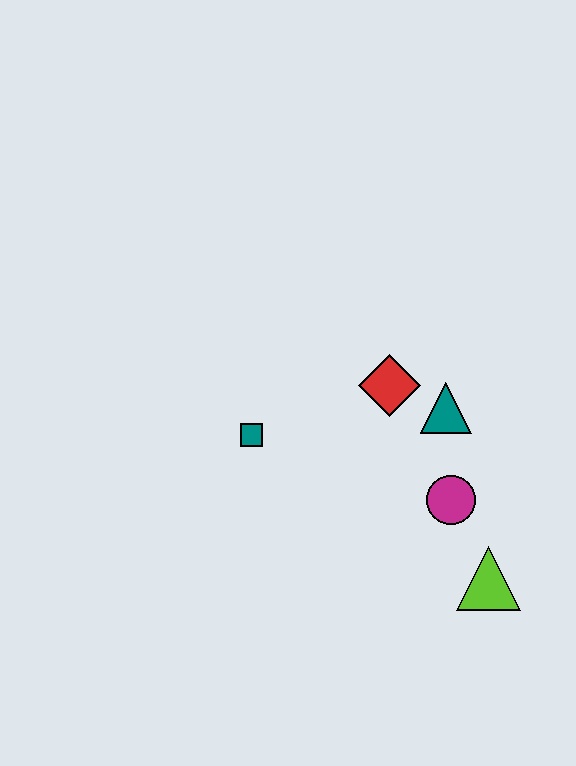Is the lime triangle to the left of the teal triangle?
No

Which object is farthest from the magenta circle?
The teal square is farthest from the magenta circle.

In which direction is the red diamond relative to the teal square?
The red diamond is to the right of the teal square.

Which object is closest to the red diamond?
The teal triangle is closest to the red diamond.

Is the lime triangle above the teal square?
No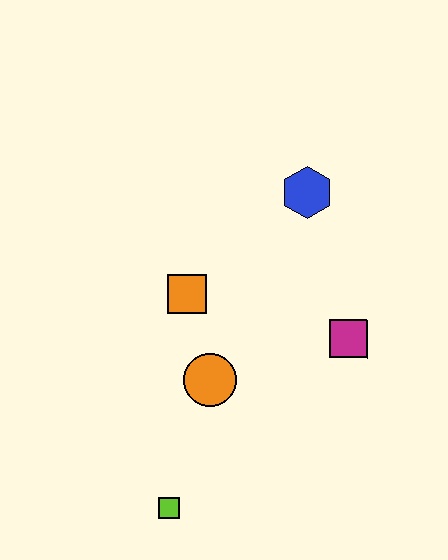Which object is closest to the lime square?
The orange circle is closest to the lime square.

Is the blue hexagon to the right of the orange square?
Yes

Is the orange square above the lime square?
Yes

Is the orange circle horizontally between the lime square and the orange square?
No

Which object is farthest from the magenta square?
The lime square is farthest from the magenta square.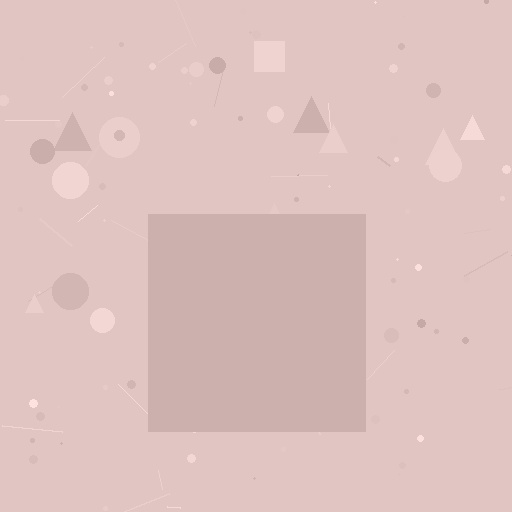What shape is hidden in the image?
A square is hidden in the image.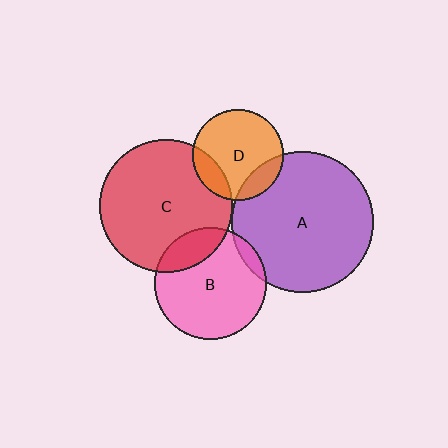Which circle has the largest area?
Circle A (purple).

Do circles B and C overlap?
Yes.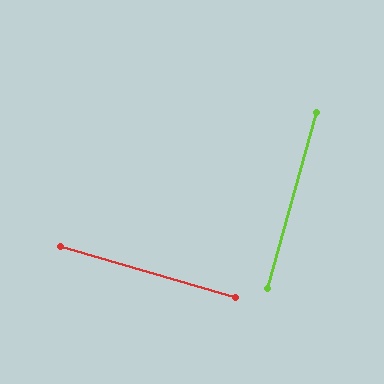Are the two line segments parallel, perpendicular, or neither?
Perpendicular — they meet at approximately 89°.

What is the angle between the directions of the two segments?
Approximately 89 degrees.